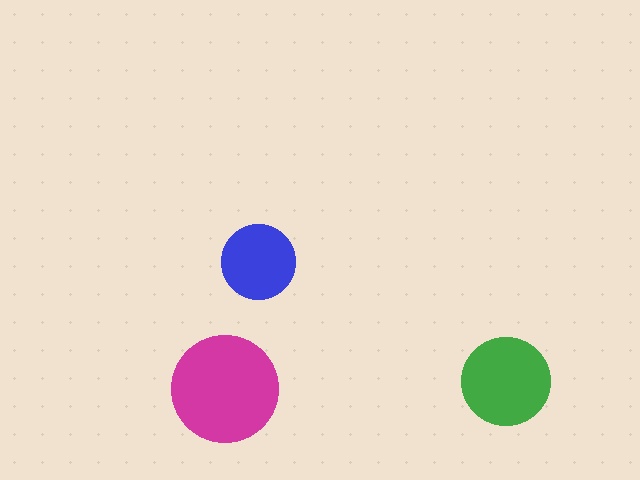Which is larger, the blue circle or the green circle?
The green one.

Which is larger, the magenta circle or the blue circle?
The magenta one.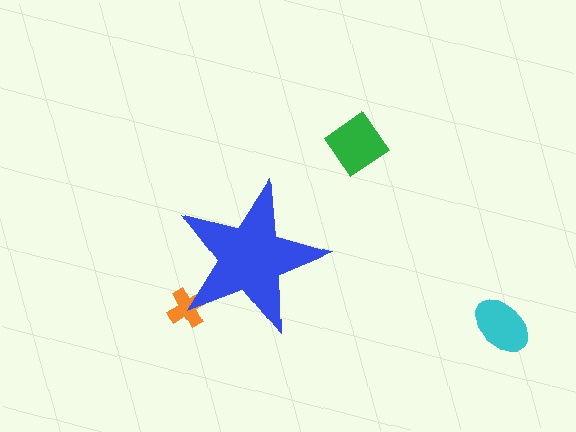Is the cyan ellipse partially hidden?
No, the cyan ellipse is fully visible.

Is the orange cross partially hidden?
Yes, the orange cross is partially hidden behind the blue star.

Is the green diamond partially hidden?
No, the green diamond is fully visible.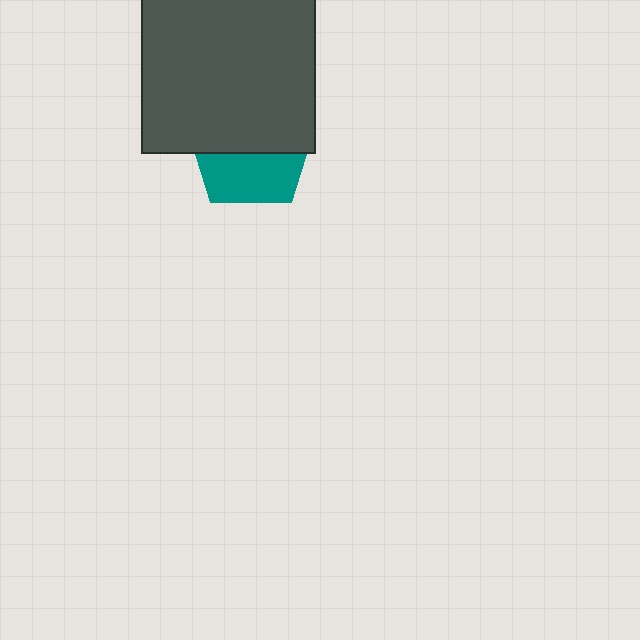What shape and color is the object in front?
The object in front is a dark gray square.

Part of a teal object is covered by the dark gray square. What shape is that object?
It is a pentagon.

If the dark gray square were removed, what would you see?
You would see the complete teal pentagon.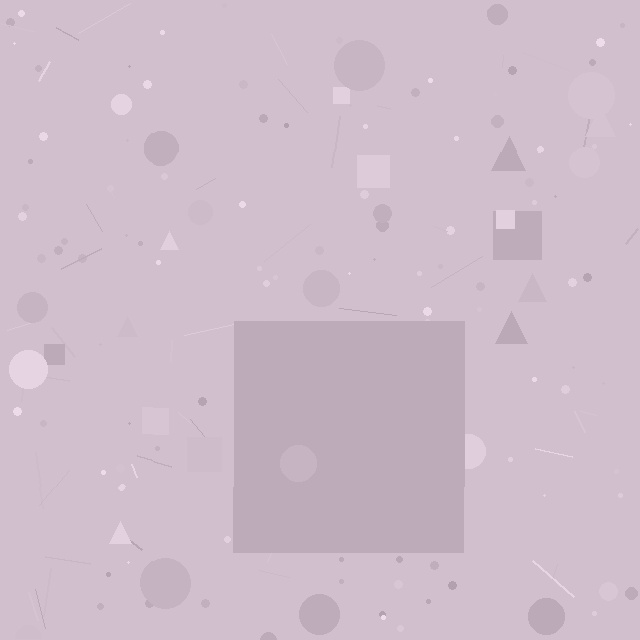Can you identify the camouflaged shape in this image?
The camouflaged shape is a square.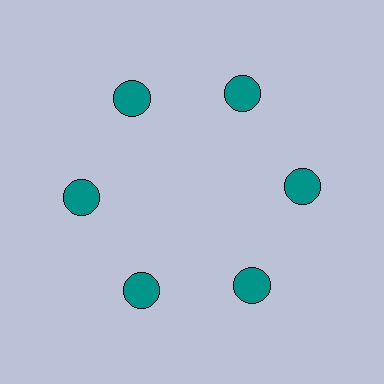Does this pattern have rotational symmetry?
Yes, this pattern has 6-fold rotational symmetry. It looks the same after rotating 60 degrees around the center.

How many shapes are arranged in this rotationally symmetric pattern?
There are 6 shapes, arranged in 6 groups of 1.